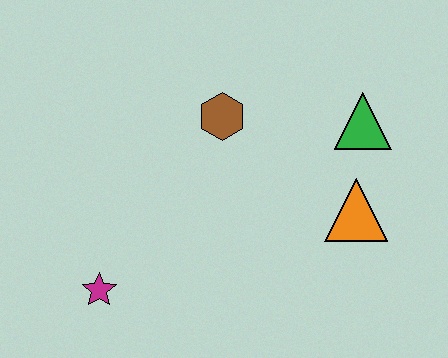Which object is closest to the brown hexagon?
The green triangle is closest to the brown hexagon.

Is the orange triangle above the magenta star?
Yes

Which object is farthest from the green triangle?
The magenta star is farthest from the green triangle.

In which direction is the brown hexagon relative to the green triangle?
The brown hexagon is to the left of the green triangle.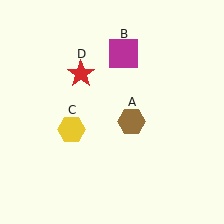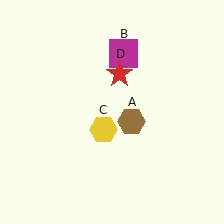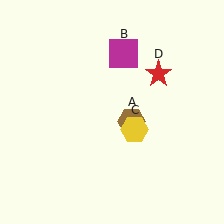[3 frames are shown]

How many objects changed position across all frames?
2 objects changed position: yellow hexagon (object C), red star (object D).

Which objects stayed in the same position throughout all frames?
Brown hexagon (object A) and magenta square (object B) remained stationary.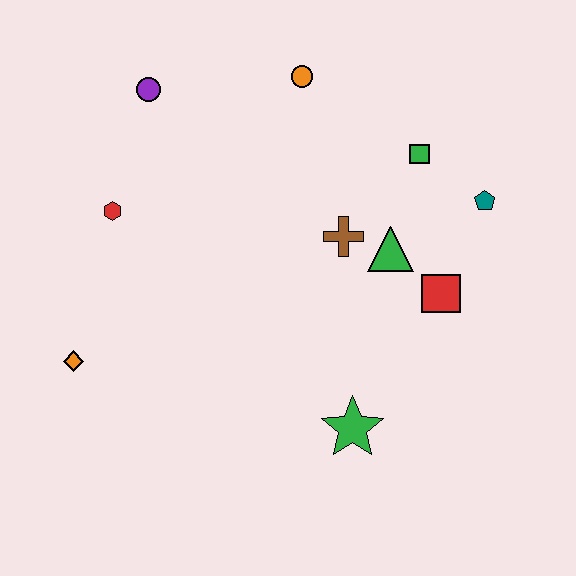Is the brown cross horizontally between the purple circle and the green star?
Yes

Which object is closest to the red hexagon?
The purple circle is closest to the red hexagon.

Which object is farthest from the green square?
The orange diamond is farthest from the green square.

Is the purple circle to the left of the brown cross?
Yes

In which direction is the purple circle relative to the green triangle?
The purple circle is to the left of the green triangle.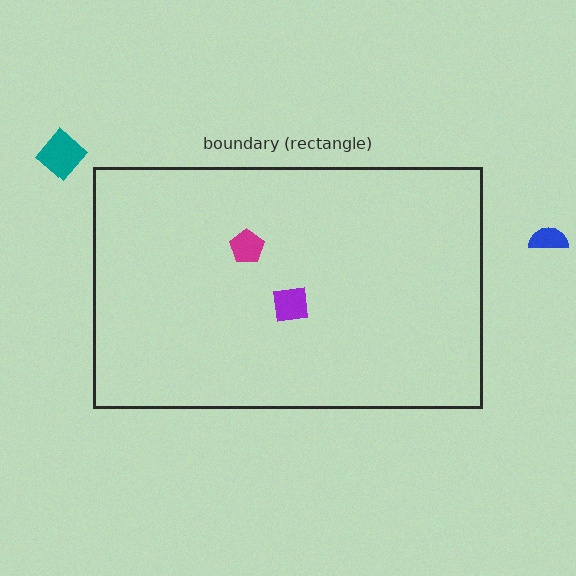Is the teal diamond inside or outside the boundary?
Outside.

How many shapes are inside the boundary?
2 inside, 2 outside.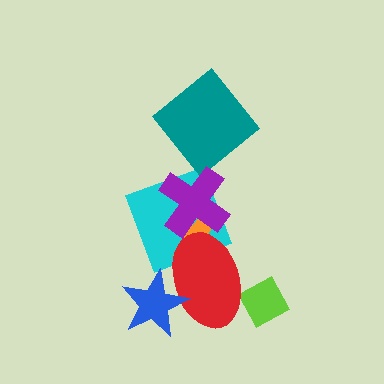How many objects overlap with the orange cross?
3 objects overlap with the orange cross.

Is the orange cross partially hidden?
Yes, it is partially covered by another shape.